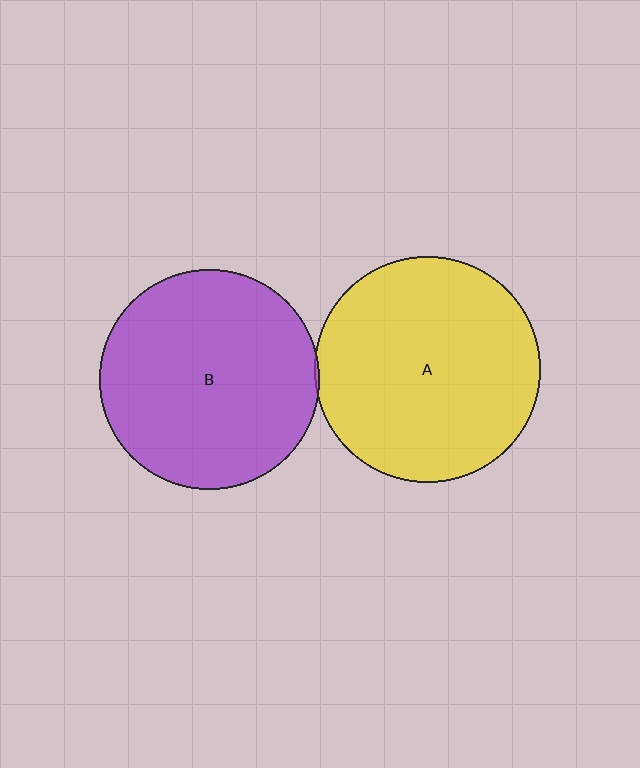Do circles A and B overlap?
Yes.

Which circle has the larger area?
Circle A (yellow).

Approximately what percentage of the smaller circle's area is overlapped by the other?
Approximately 5%.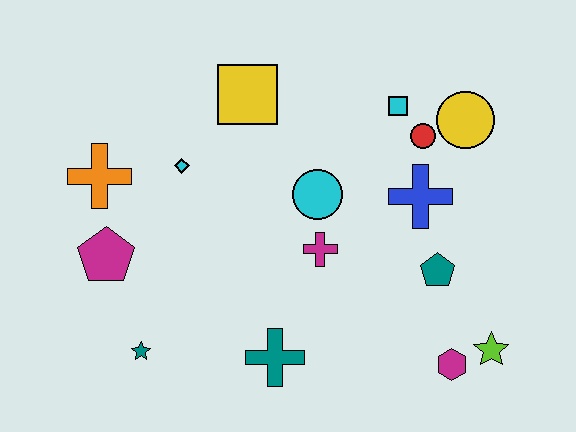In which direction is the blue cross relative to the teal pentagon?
The blue cross is above the teal pentagon.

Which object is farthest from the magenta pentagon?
The lime star is farthest from the magenta pentagon.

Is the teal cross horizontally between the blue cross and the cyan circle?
No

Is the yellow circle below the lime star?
No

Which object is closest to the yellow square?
The cyan diamond is closest to the yellow square.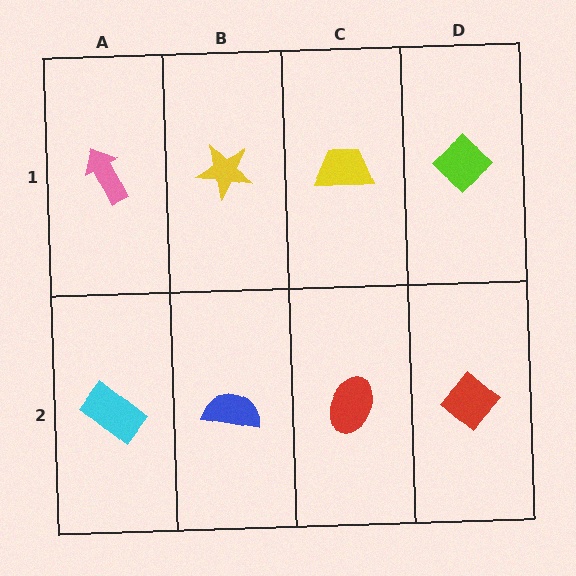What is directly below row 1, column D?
A red diamond.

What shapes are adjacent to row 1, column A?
A cyan rectangle (row 2, column A), a yellow star (row 1, column B).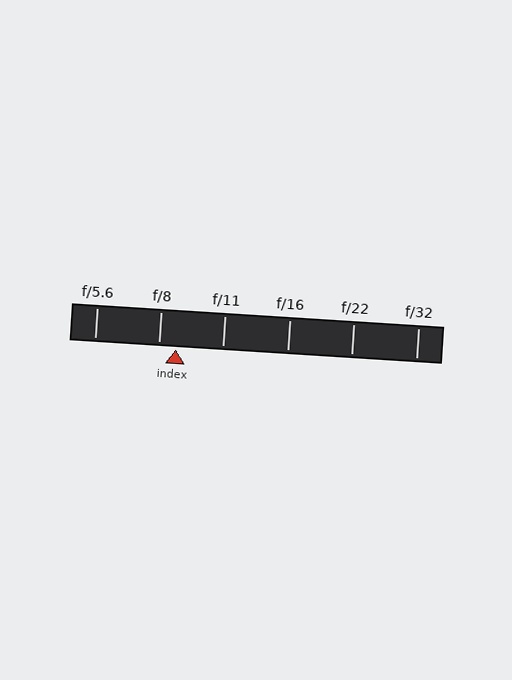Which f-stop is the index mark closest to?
The index mark is closest to f/8.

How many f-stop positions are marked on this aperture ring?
There are 6 f-stop positions marked.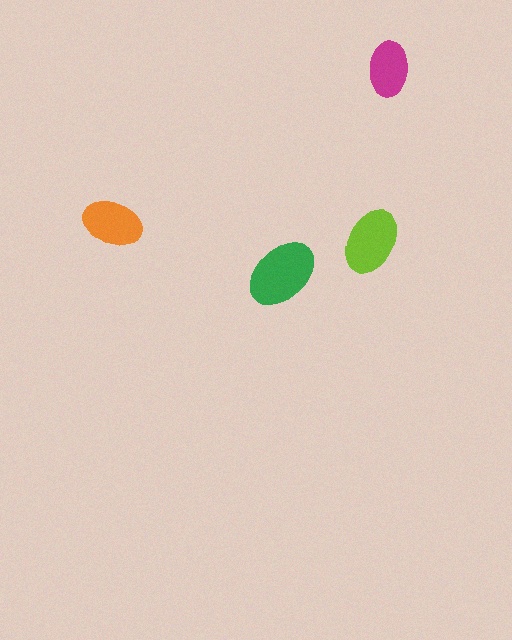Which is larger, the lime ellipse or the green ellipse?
The green one.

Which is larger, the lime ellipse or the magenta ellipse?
The lime one.